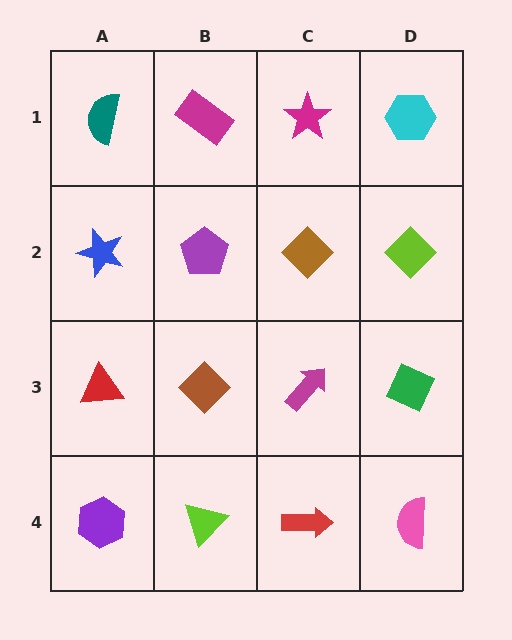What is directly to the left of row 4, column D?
A red arrow.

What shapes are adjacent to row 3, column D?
A lime diamond (row 2, column D), a pink semicircle (row 4, column D), a magenta arrow (row 3, column C).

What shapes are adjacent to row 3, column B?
A purple pentagon (row 2, column B), a lime triangle (row 4, column B), a red triangle (row 3, column A), a magenta arrow (row 3, column C).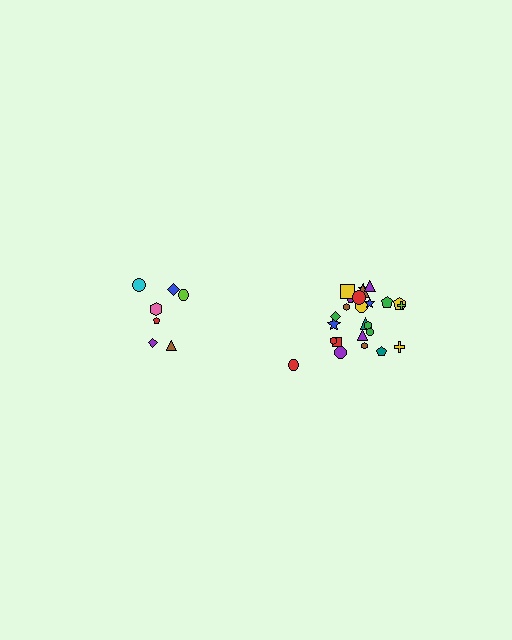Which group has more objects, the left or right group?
The right group.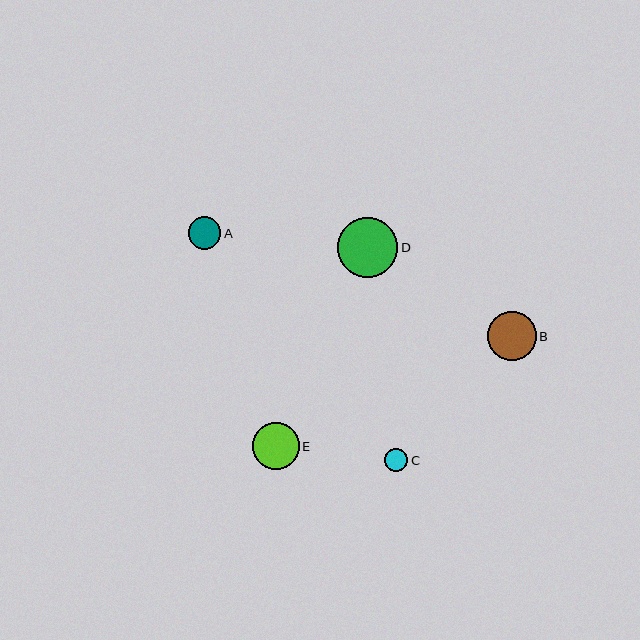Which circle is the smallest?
Circle C is the smallest with a size of approximately 24 pixels.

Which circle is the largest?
Circle D is the largest with a size of approximately 60 pixels.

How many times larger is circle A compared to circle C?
Circle A is approximately 1.4 times the size of circle C.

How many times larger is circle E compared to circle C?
Circle E is approximately 2.0 times the size of circle C.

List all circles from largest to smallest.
From largest to smallest: D, B, E, A, C.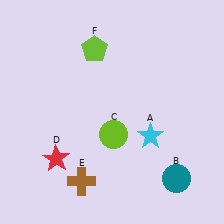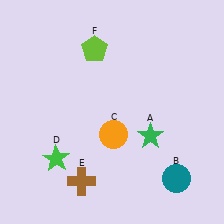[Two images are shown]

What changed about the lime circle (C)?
In Image 1, C is lime. In Image 2, it changed to orange.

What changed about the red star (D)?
In Image 1, D is red. In Image 2, it changed to green.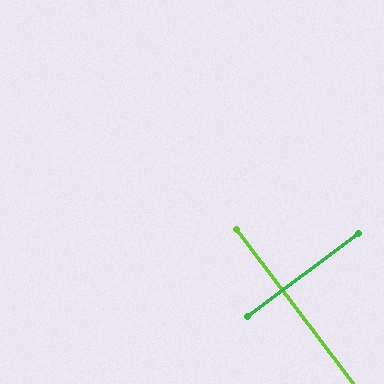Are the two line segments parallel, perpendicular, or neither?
Perpendicular — they meet at approximately 89°.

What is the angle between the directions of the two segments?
Approximately 89 degrees.